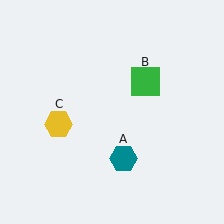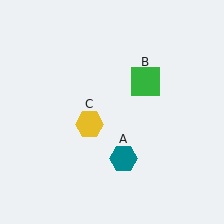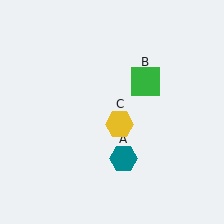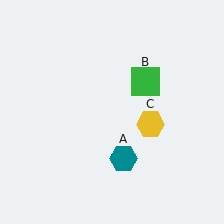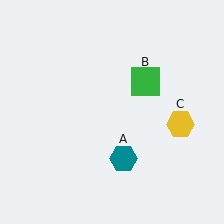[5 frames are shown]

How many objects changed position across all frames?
1 object changed position: yellow hexagon (object C).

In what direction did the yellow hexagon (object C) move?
The yellow hexagon (object C) moved right.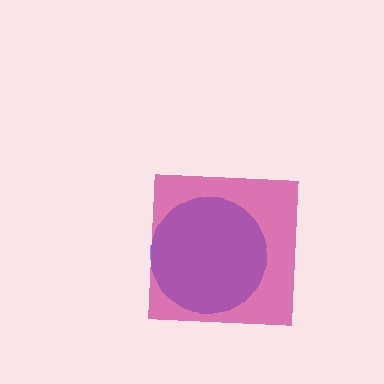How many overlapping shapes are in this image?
There are 2 overlapping shapes in the image.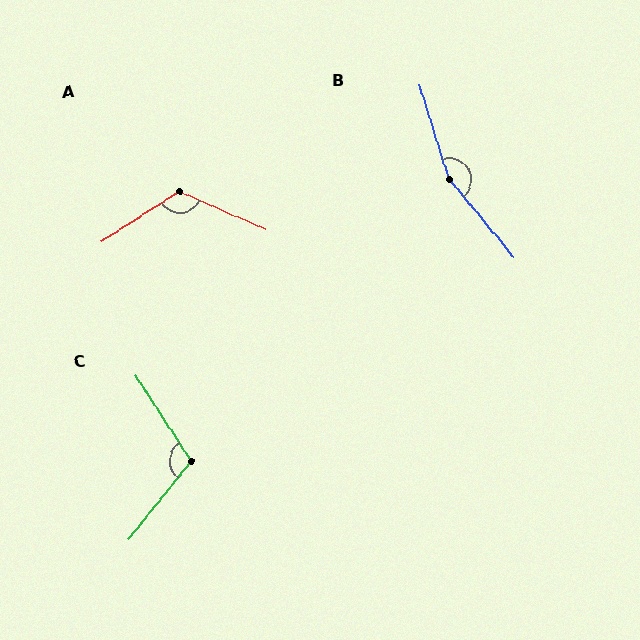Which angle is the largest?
B, at approximately 157 degrees.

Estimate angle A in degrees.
Approximately 124 degrees.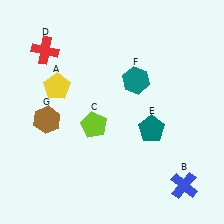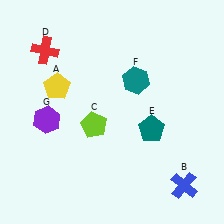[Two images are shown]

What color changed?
The hexagon (G) changed from brown in Image 1 to purple in Image 2.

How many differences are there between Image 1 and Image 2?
There is 1 difference between the two images.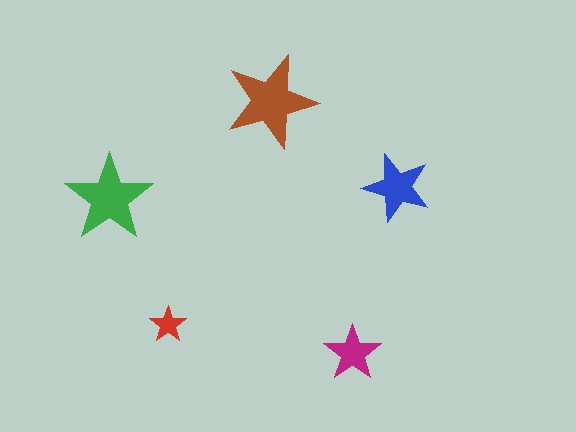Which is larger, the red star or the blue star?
The blue one.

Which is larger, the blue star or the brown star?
The brown one.